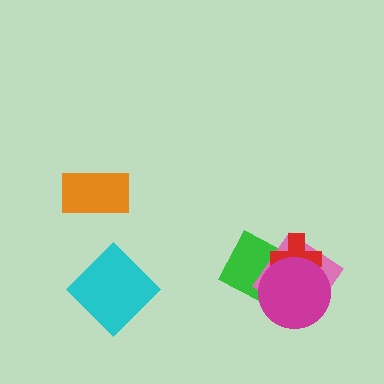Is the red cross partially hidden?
Yes, it is partially covered by another shape.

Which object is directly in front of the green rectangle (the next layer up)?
The pink diamond is directly in front of the green rectangle.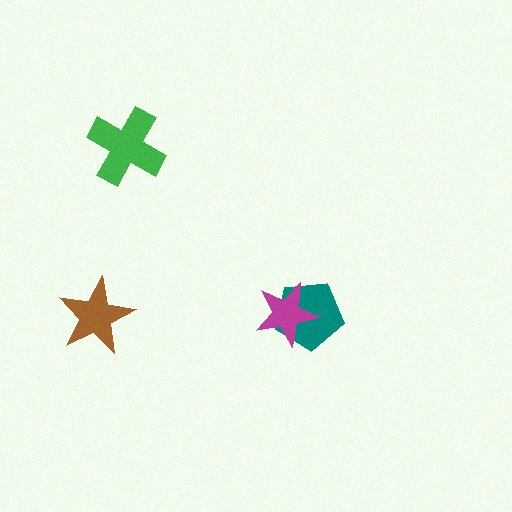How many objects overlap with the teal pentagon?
1 object overlaps with the teal pentagon.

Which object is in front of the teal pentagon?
The magenta star is in front of the teal pentagon.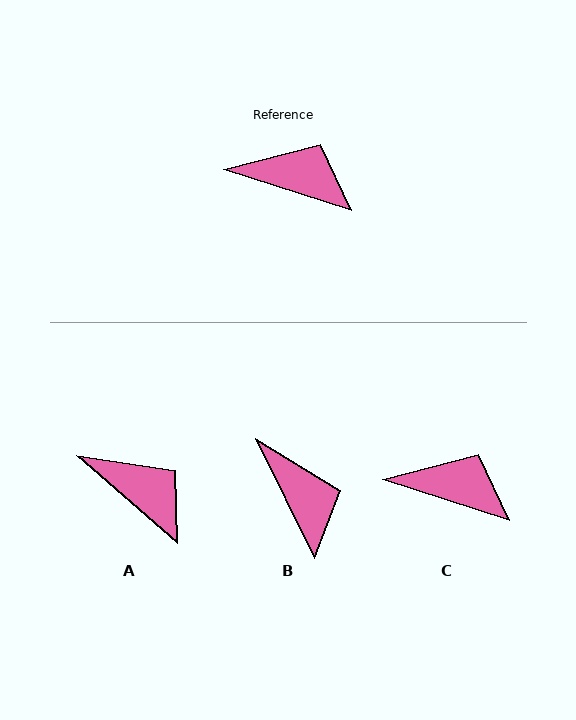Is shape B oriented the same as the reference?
No, it is off by about 46 degrees.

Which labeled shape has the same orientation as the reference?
C.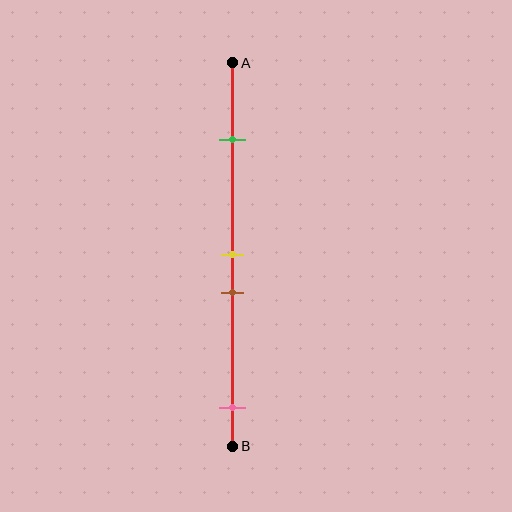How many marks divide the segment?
There are 4 marks dividing the segment.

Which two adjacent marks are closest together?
The yellow and brown marks are the closest adjacent pair.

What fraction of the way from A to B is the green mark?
The green mark is approximately 20% (0.2) of the way from A to B.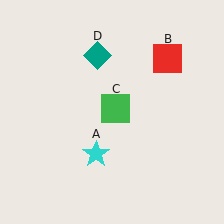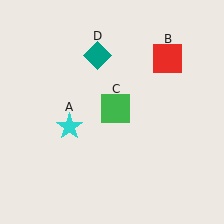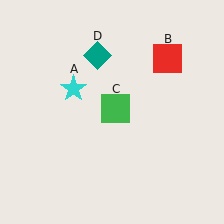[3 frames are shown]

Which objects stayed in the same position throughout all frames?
Red square (object B) and green square (object C) and teal diamond (object D) remained stationary.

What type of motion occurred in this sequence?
The cyan star (object A) rotated clockwise around the center of the scene.